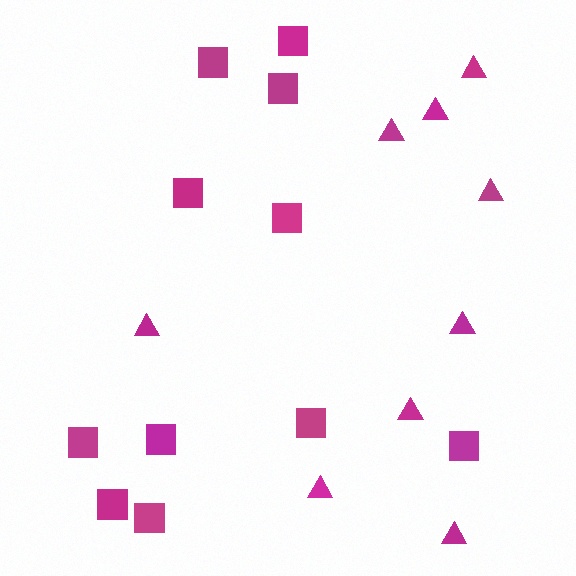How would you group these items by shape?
There are 2 groups: one group of squares (11) and one group of triangles (9).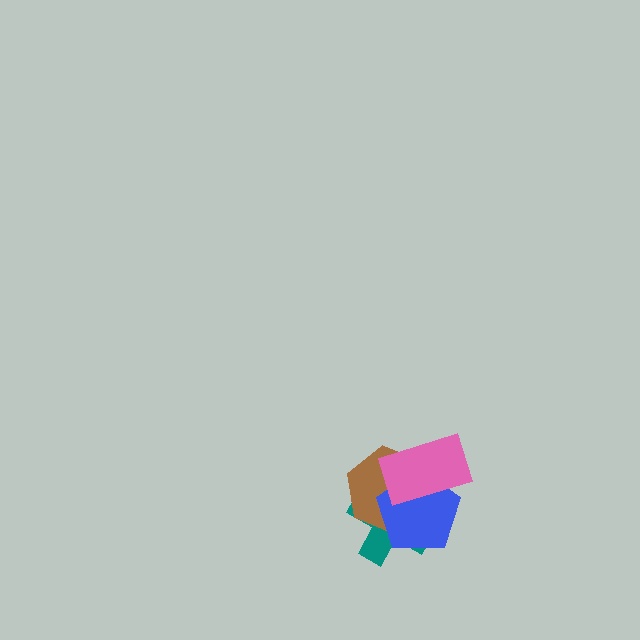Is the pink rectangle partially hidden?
No, no other shape covers it.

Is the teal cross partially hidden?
Yes, it is partially covered by another shape.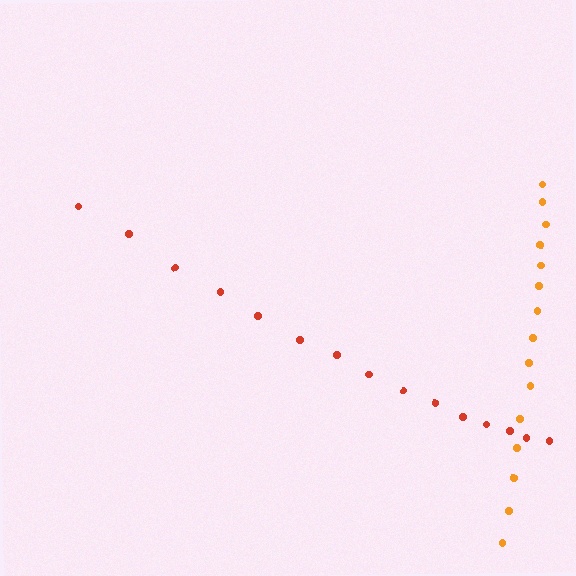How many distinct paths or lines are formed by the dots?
There are 2 distinct paths.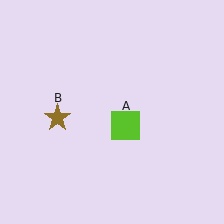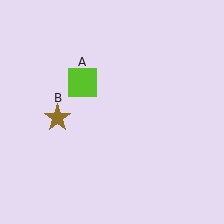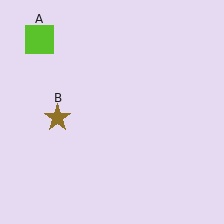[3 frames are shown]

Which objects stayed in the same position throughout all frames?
Brown star (object B) remained stationary.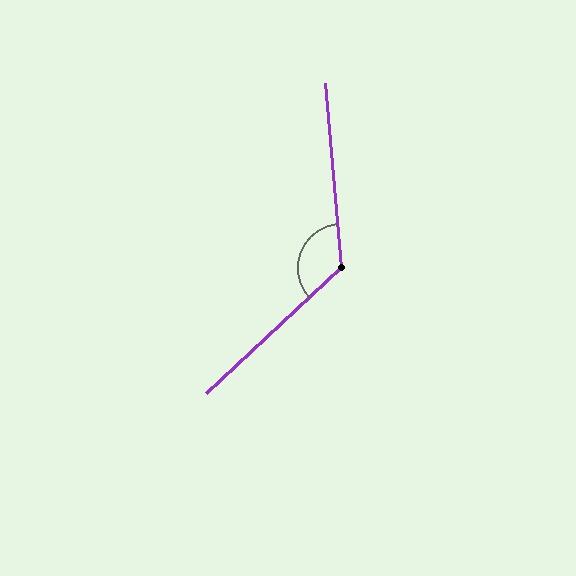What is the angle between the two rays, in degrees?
Approximately 128 degrees.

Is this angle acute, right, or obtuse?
It is obtuse.